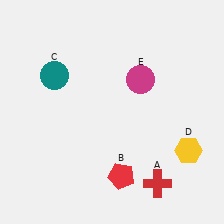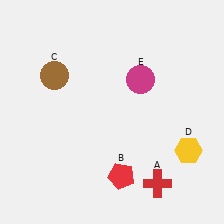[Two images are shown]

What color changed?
The circle (C) changed from teal in Image 1 to brown in Image 2.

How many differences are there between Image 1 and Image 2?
There is 1 difference between the two images.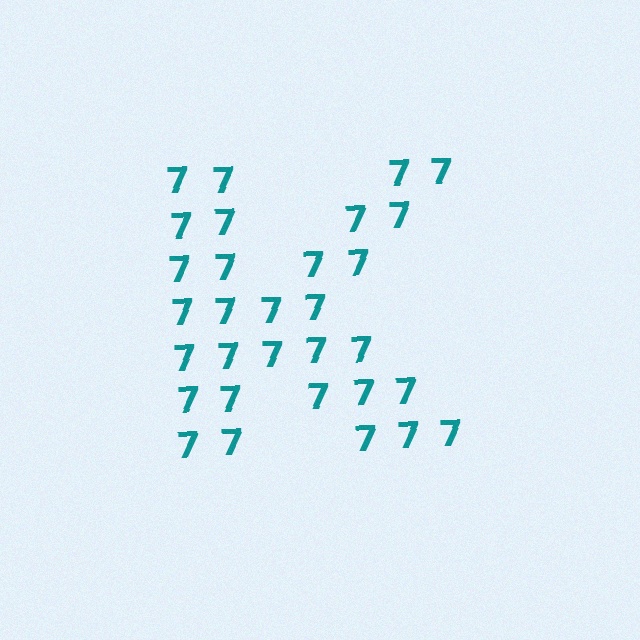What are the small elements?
The small elements are digit 7's.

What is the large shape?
The large shape is the letter K.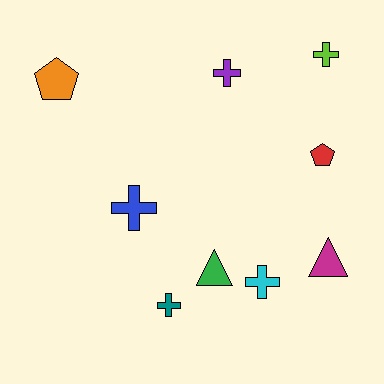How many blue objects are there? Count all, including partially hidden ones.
There is 1 blue object.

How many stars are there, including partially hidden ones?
There are no stars.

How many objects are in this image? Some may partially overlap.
There are 9 objects.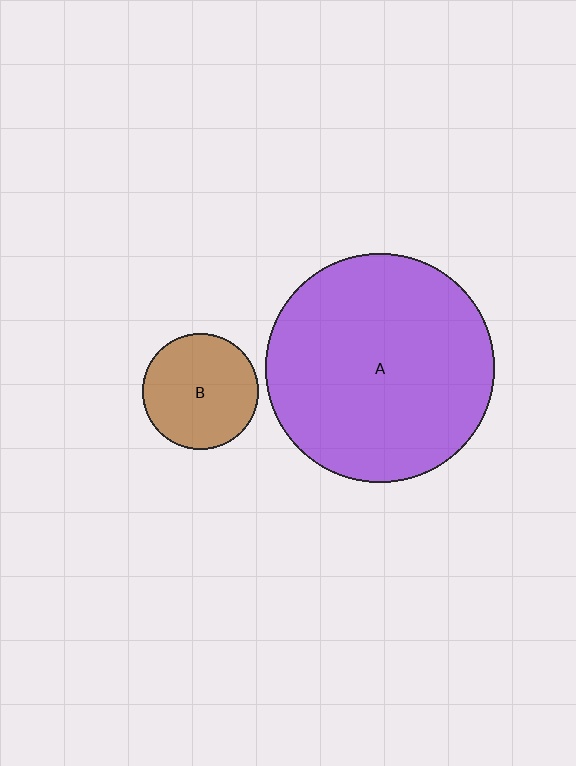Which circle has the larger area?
Circle A (purple).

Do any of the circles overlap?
No, none of the circles overlap.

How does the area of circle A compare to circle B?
Approximately 3.9 times.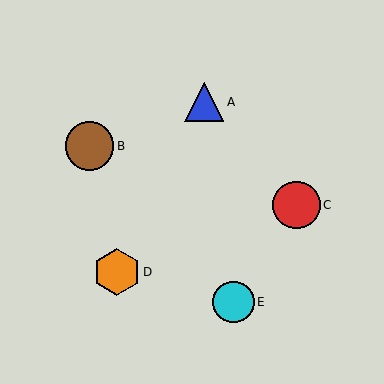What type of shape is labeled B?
Shape B is a brown circle.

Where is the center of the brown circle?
The center of the brown circle is at (89, 146).